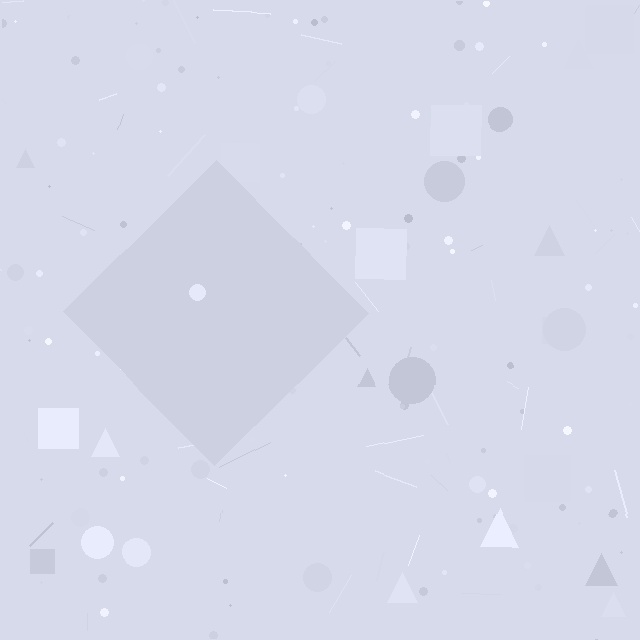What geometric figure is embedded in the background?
A diamond is embedded in the background.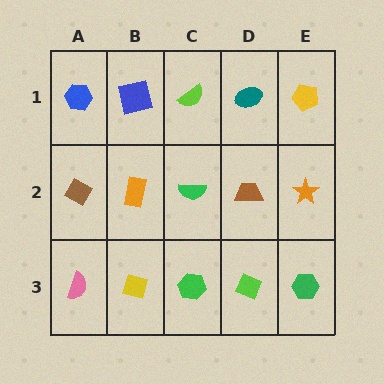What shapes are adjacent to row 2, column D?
A teal ellipse (row 1, column D), a lime diamond (row 3, column D), a green semicircle (row 2, column C), an orange star (row 2, column E).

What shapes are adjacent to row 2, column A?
A blue hexagon (row 1, column A), a pink semicircle (row 3, column A), an orange rectangle (row 2, column B).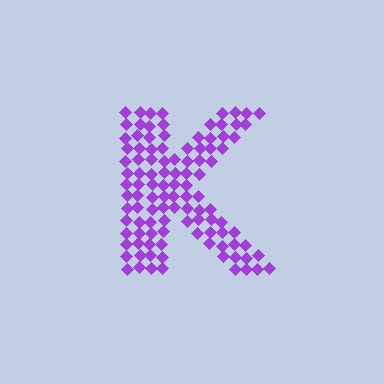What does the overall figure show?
The overall figure shows the letter K.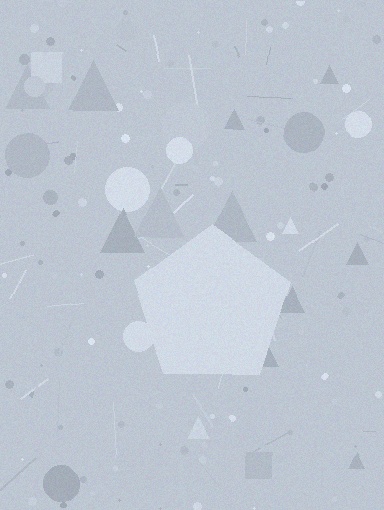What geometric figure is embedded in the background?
A pentagon is embedded in the background.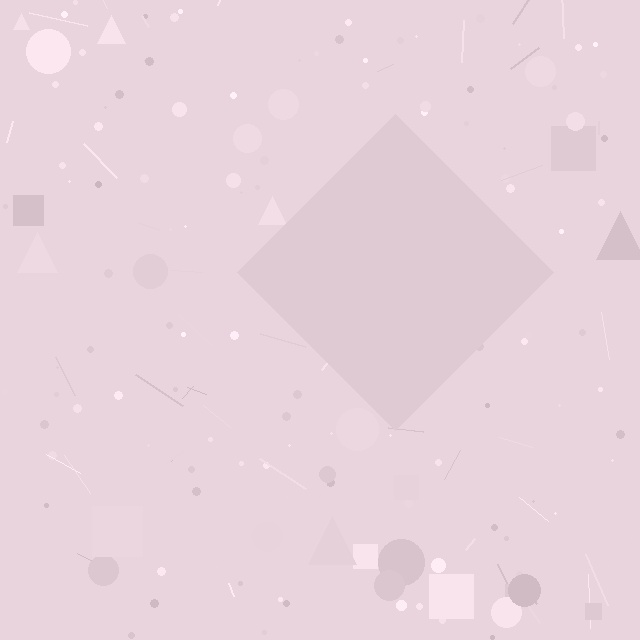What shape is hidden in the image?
A diamond is hidden in the image.